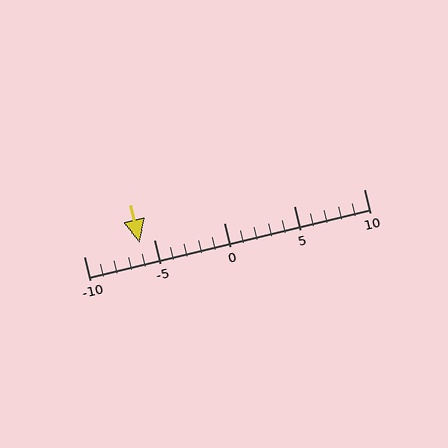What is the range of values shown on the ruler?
The ruler shows values from -10 to 10.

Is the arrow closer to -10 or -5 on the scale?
The arrow is closer to -5.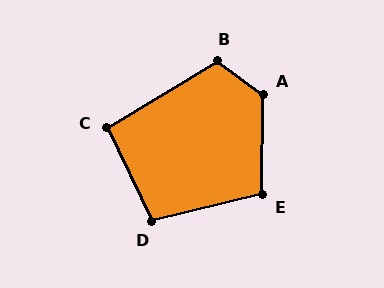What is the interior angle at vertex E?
Approximately 104 degrees (obtuse).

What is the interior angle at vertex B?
Approximately 113 degrees (obtuse).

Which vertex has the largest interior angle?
A, at approximately 126 degrees.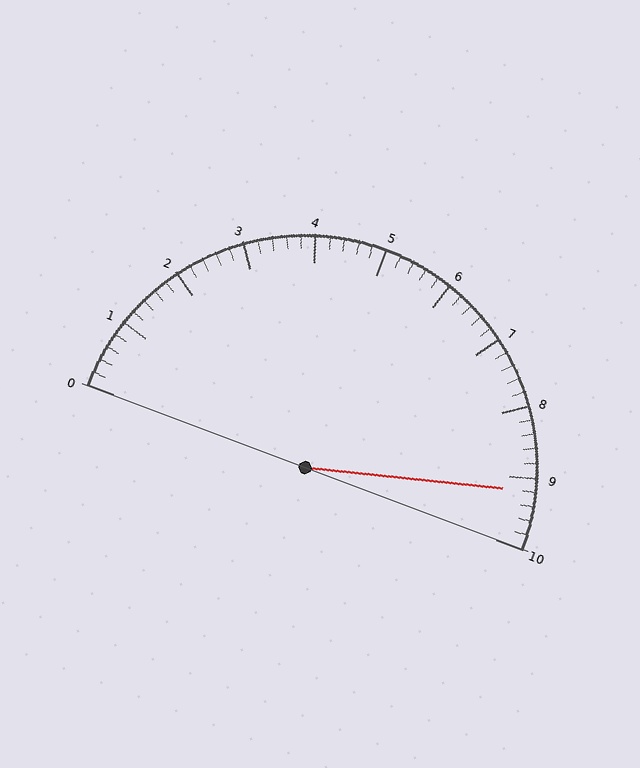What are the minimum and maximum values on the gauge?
The gauge ranges from 0 to 10.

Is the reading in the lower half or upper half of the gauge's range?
The reading is in the upper half of the range (0 to 10).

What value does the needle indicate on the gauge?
The needle indicates approximately 9.2.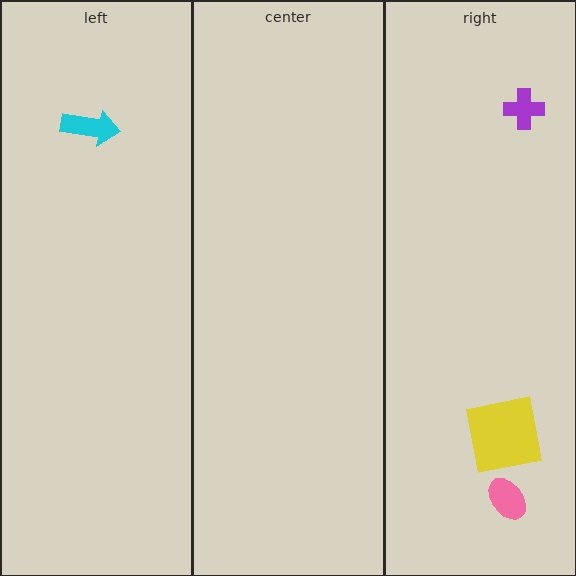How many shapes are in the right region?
3.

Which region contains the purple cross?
The right region.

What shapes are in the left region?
The cyan arrow.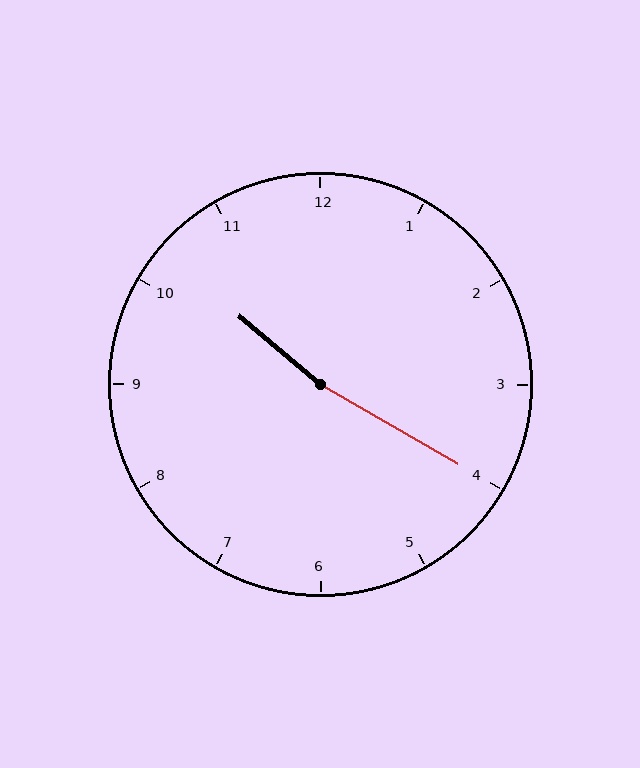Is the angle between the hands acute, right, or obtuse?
It is obtuse.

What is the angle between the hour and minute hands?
Approximately 170 degrees.